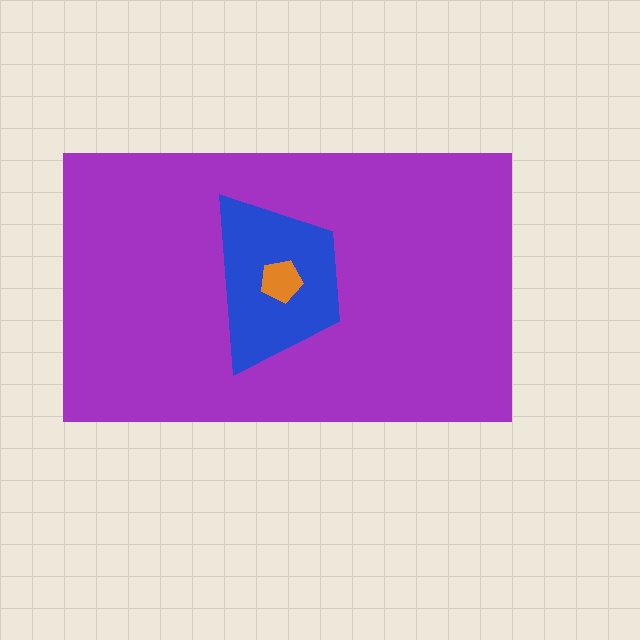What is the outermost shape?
The purple rectangle.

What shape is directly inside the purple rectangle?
The blue trapezoid.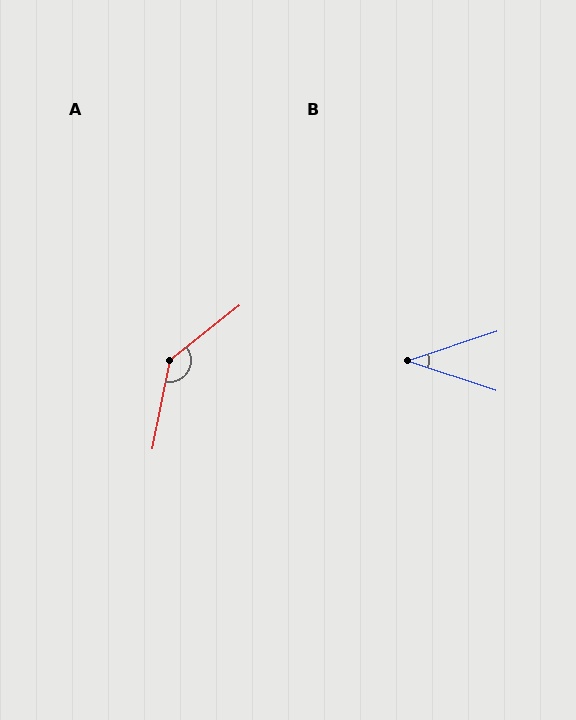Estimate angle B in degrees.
Approximately 37 degrees.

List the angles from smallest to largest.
B (37°), A (139°).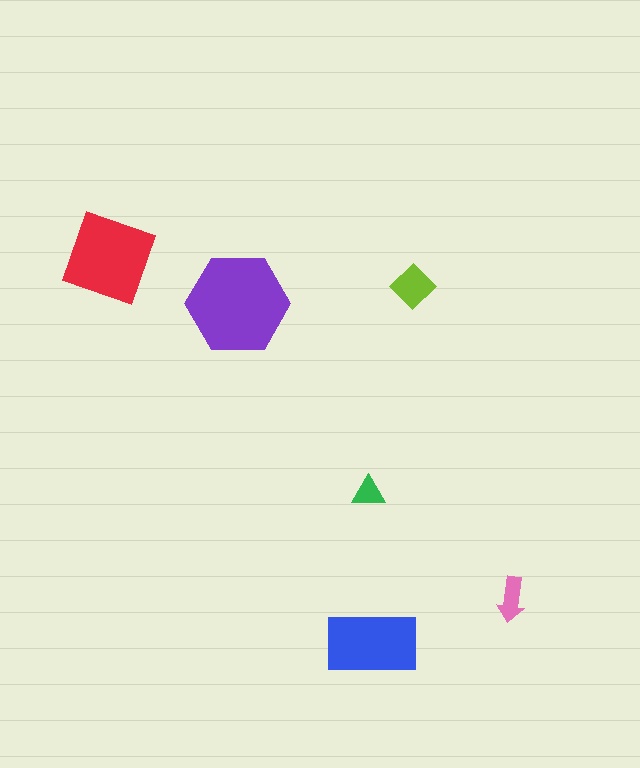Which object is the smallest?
The green triangle.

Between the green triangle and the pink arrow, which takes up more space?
The pink arrow.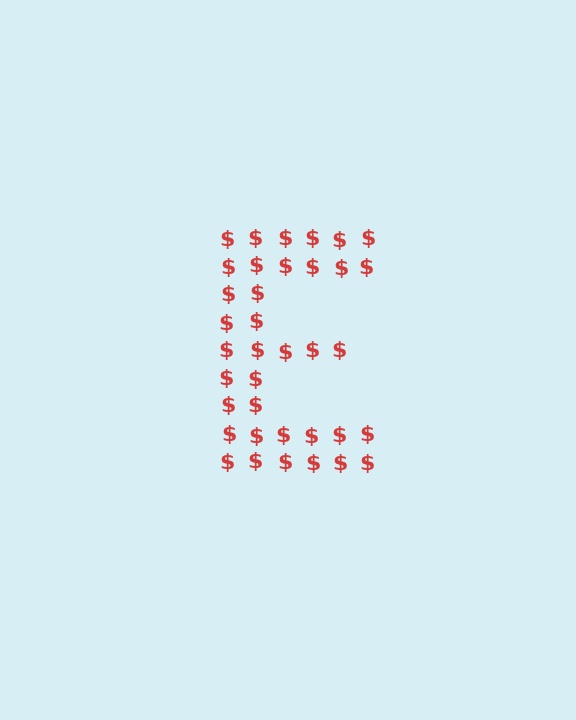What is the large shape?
The large shape is the letter E.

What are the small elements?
The small elements are dollar signs.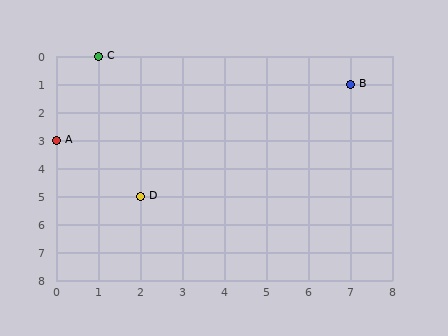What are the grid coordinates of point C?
Point C is at grid coordinates (1, 0).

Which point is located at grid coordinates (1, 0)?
Point C is at (1, 0).